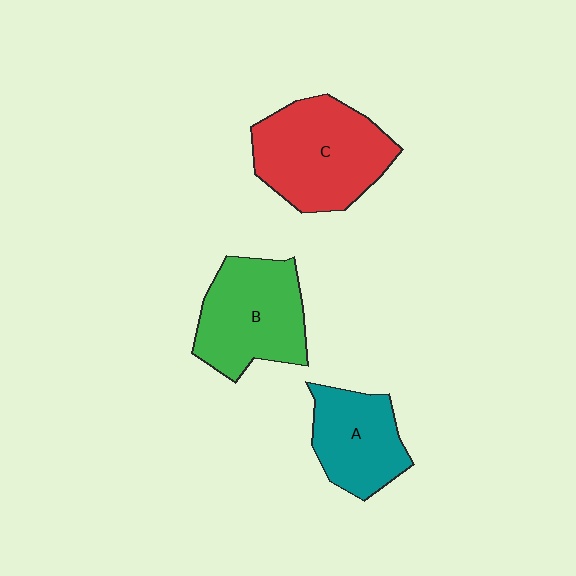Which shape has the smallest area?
Shape A (teal).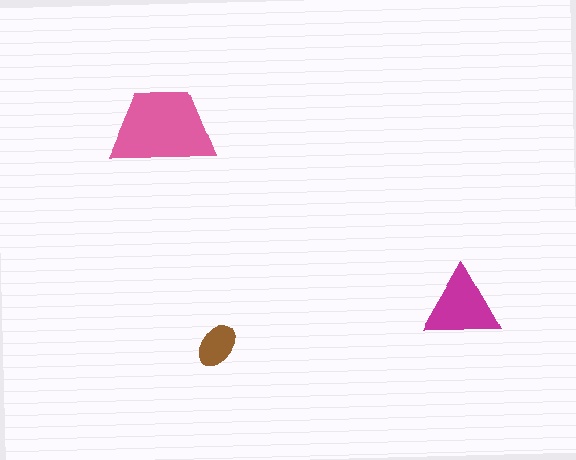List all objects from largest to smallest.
The pink trapezoid, the magenta triangle, the brown ellipse.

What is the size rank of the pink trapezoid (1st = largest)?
1st.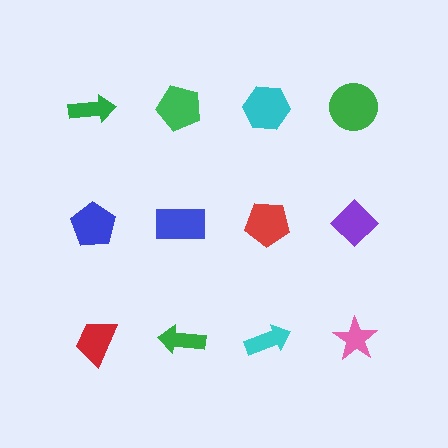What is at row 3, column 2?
A green arrow.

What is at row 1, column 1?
A green arrow.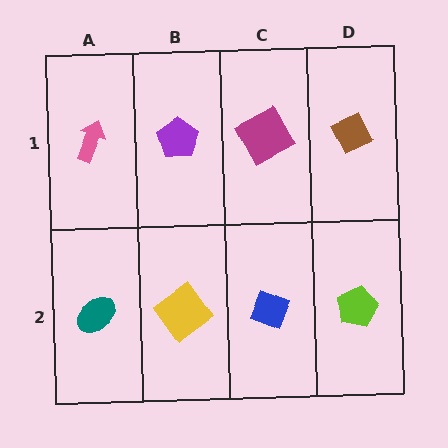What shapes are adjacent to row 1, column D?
A lime pentagon (row 2, column D), a magenta square (row 1, column C).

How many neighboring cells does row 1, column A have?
2.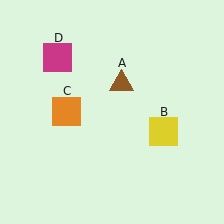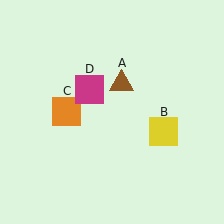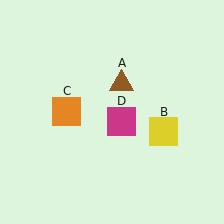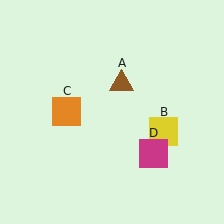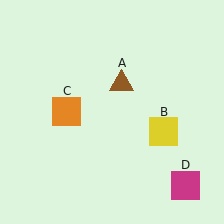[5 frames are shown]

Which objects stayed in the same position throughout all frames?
Brown triangle (object A) and yellow square (object B) and orange square (object C) remained stationary.